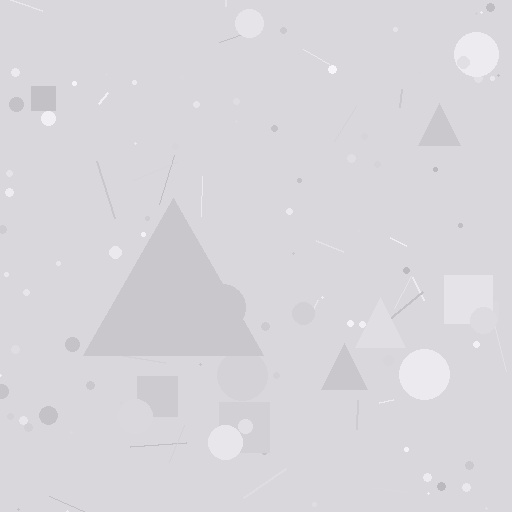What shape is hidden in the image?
A triangle is hidden in the image.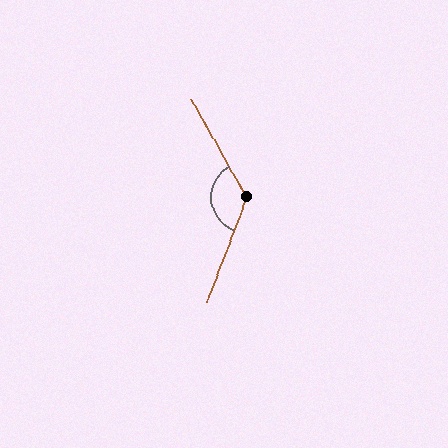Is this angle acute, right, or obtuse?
It is obtuse.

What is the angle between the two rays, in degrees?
Approximately 130 degrees.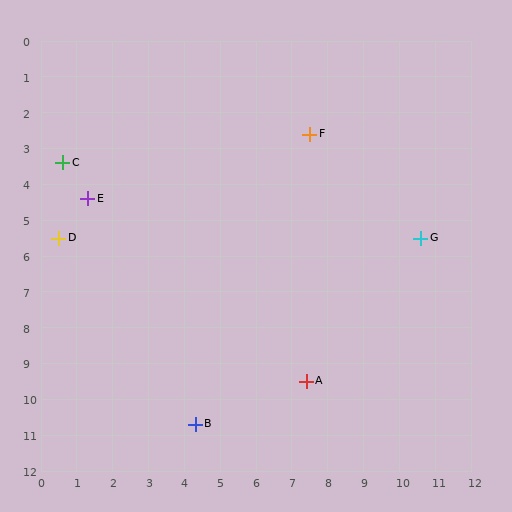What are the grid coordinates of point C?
Point C is at approximately (0.6, 3.4).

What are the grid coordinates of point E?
Point E is at approximately (1.3, 4.4).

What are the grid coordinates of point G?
Point G is at approximately (10.6, 5.5).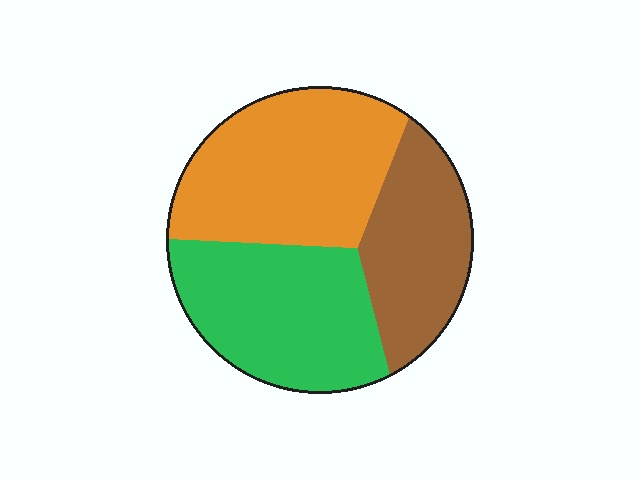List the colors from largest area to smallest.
From largest to smallest: orange, green, brown.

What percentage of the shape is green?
Green takes up between a third and a half of the shape.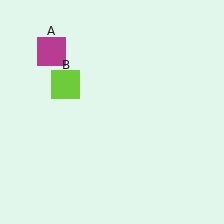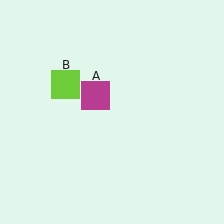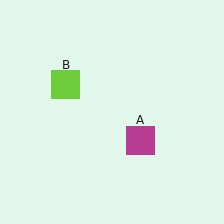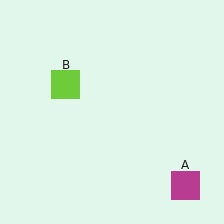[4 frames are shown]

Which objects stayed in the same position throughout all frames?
Lime square (object B) remained stationary.